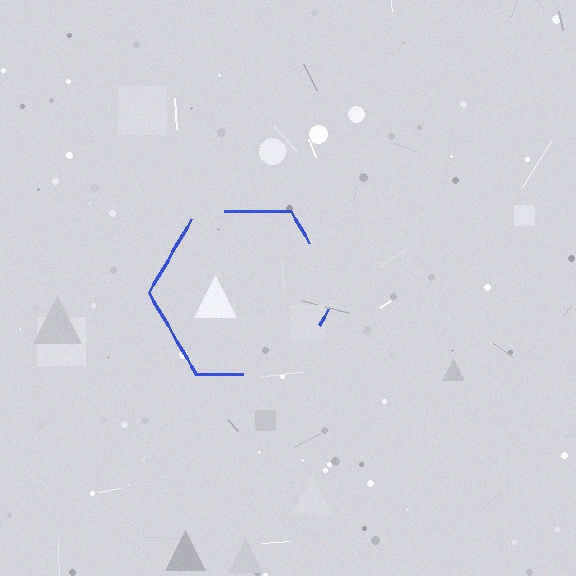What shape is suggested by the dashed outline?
The dashed outline suggests a hexagon.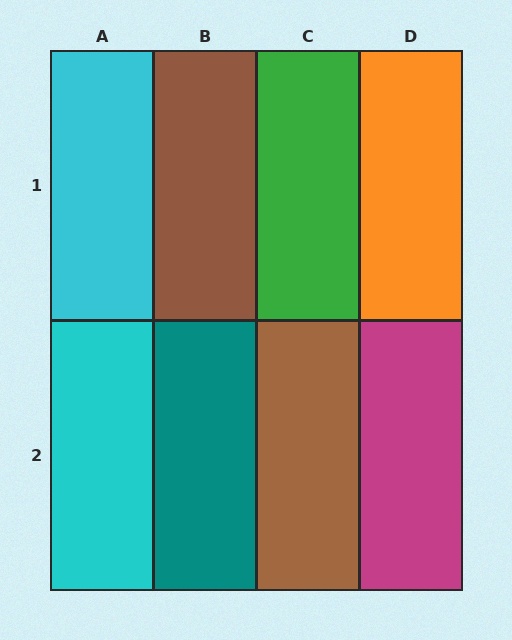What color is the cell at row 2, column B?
Teal.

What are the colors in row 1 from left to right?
Cyan, brown, green, orange.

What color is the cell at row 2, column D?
Magenta.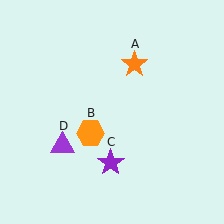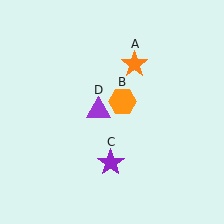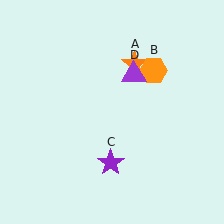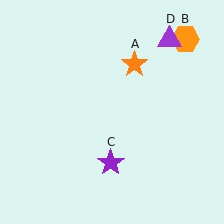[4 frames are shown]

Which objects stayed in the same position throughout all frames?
Orange star (object A) and purple star (object C) remained stationary.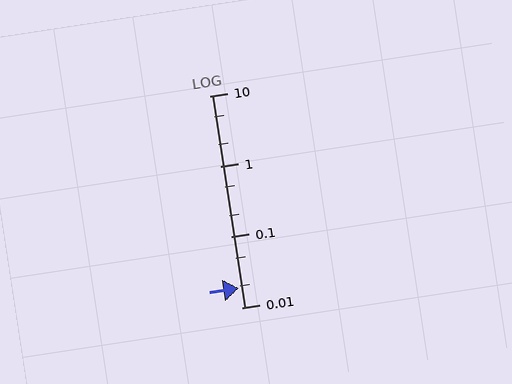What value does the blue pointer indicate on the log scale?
The pointer indicates approximately 0.019.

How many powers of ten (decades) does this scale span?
The scale spans 3 decades, from 0.01 to 10.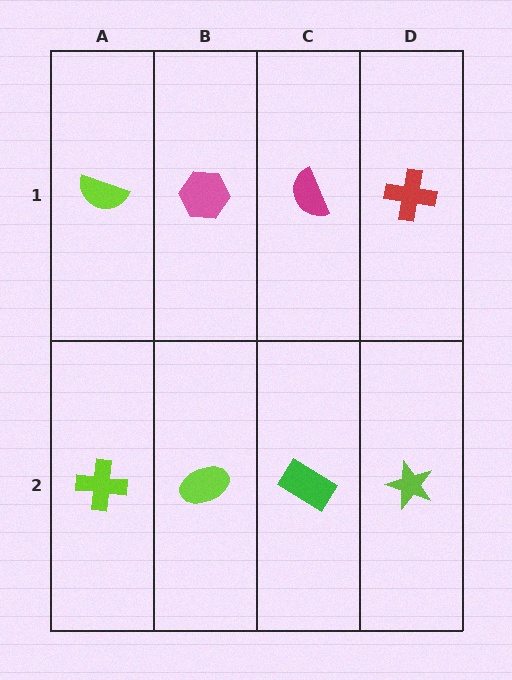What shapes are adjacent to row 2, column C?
A magenta semicircle (row 1, column C), a lime ellipse (row 2, column B), a lime star (row 2, column D).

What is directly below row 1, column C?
A green rectangle.